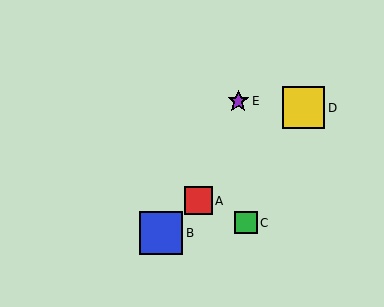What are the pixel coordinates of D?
Object D is at (304, 108).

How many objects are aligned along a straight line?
3 objects (A, B, D) are aligned along a straight line.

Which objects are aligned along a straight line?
Objects A, B, D are aligned along a straight line.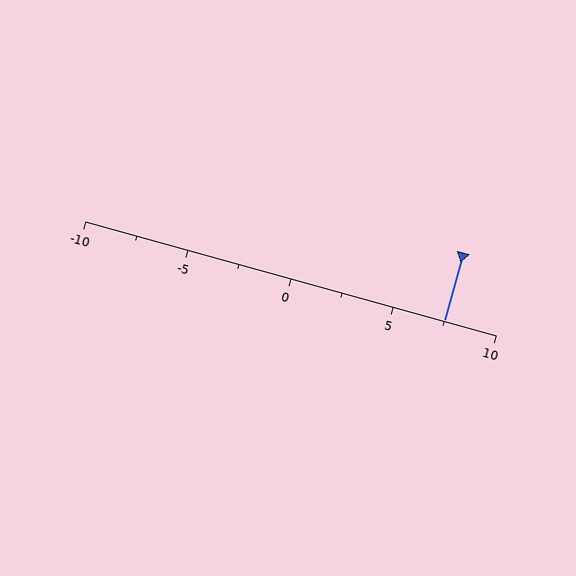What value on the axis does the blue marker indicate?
The marker indicates approximately 7.5.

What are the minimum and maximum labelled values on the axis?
The axis runs from -10 to 10.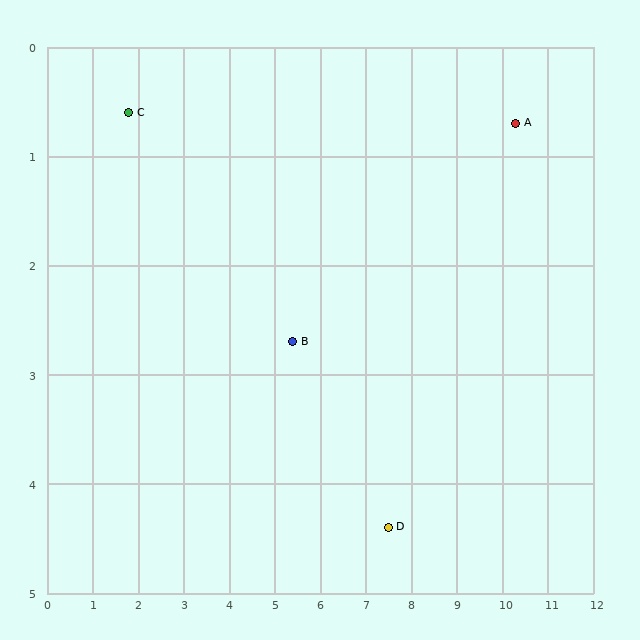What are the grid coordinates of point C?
Point C is at approximately (1.8, 0.6).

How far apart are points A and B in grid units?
Points A and B are about 5.3 grid units apart.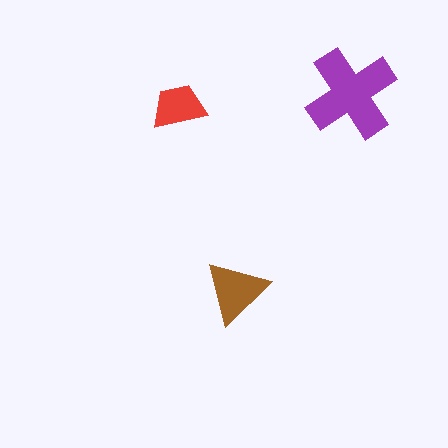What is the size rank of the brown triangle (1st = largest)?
2nd.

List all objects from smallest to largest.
The red trapezoid, the brown triangle, the purple cross.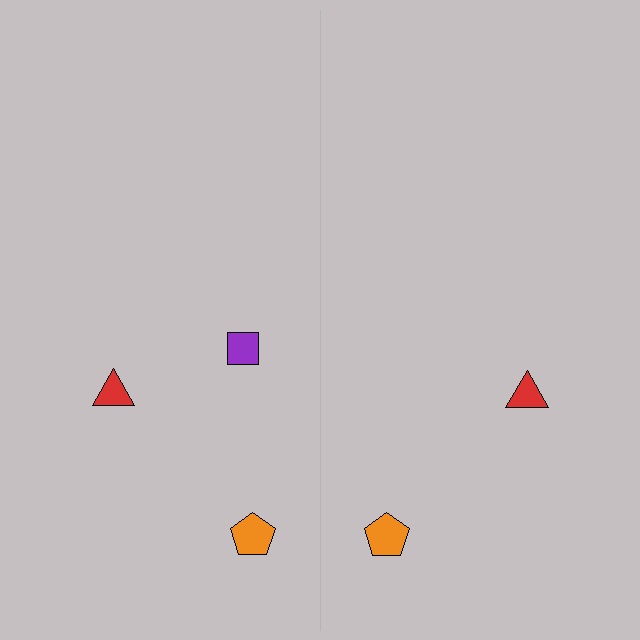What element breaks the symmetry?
A purple square is missing from the right side.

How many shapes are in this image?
There are 5 shapes in this image.